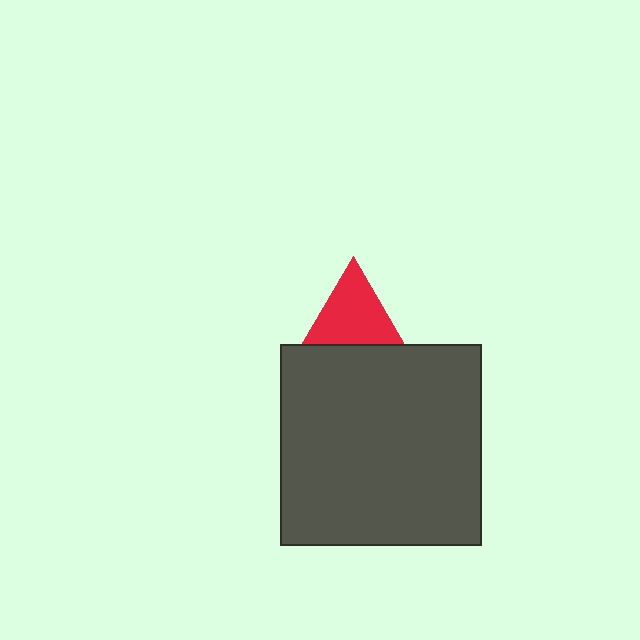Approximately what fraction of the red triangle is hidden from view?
Roughly 46% of the red triangle is hidden behind the dark gray square.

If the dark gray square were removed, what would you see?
You would see the complete red triangle.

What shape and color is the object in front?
The object in front is a dark gray square.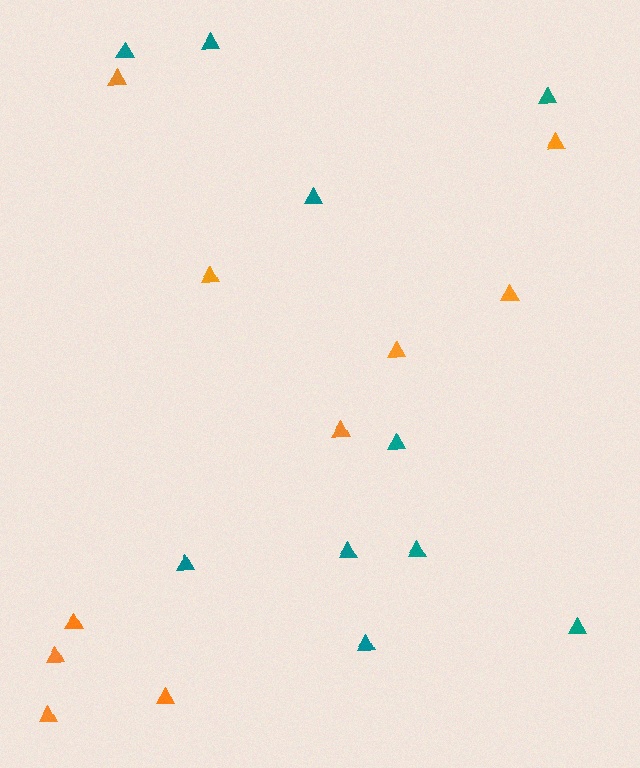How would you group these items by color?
There are 2 groups: one group of teal triangles (10) and one group of orange triangles (10).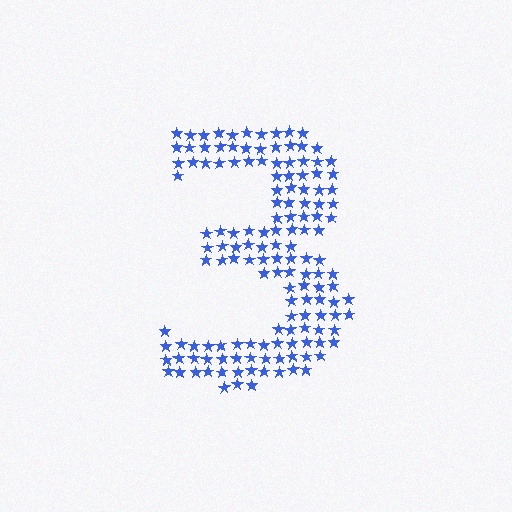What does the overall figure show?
The overall figure shows the digit 3.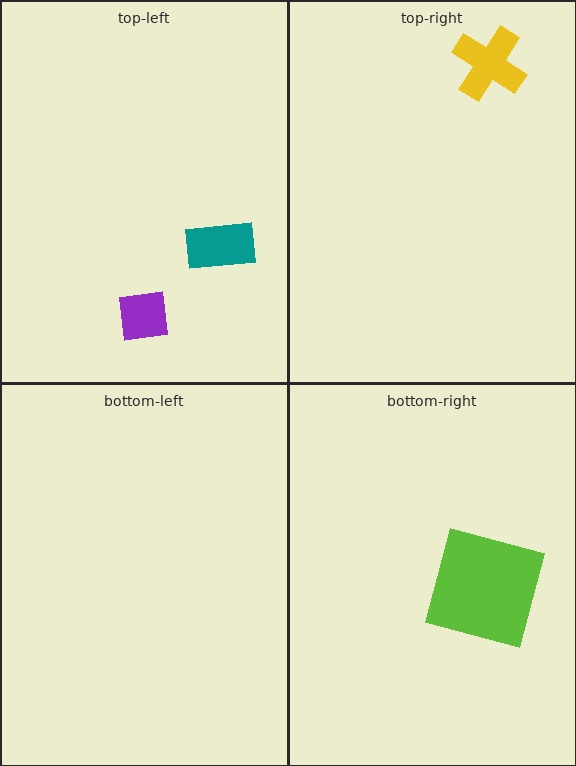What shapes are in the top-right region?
The yellow cross.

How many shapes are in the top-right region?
1.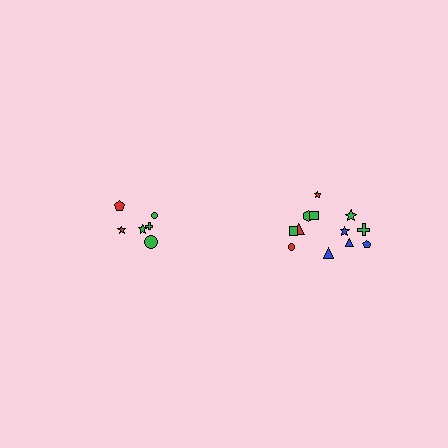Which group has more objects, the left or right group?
The right group.